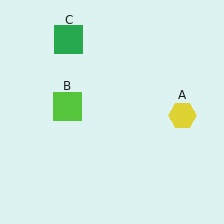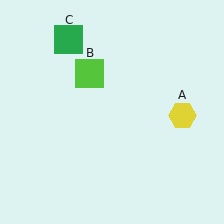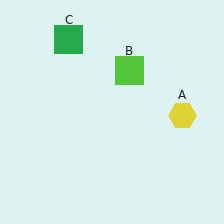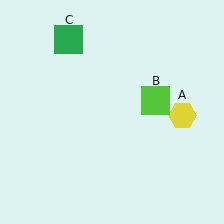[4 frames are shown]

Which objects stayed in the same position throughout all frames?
Yellow hexagon (object A) and green square (object C) remained stationary.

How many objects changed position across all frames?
1 object changed position: lime square (object B).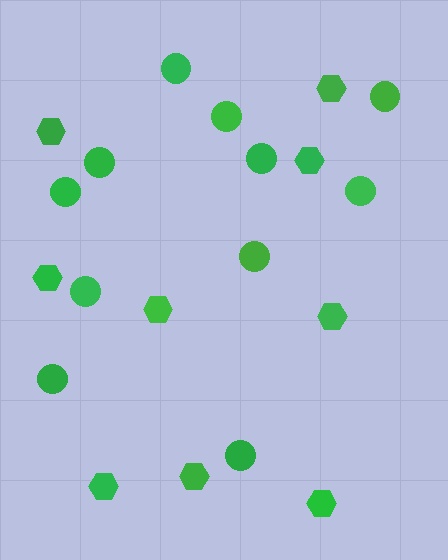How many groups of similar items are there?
There are 2 groups: one group of circles (11) and one group of hexagons (9).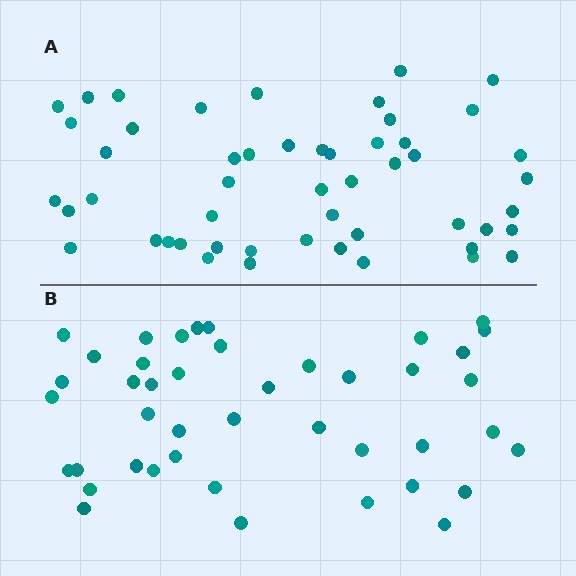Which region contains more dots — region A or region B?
Region A (the top region) has more dots.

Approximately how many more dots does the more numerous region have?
Region A has roughly 8 or so more dots than region B.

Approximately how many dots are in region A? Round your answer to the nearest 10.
About 50 dots. (The exact count is 51, which rounds to 50.)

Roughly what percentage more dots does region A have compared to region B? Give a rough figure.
About 20% more.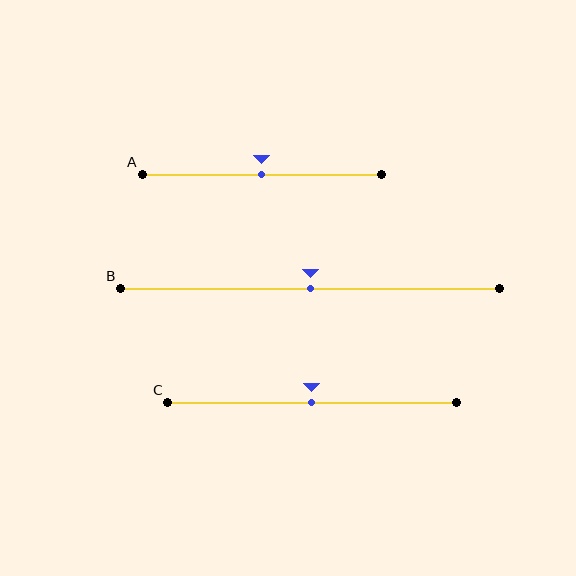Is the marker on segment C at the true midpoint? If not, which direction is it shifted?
Yes, the marker on segment C is at the true midpoint.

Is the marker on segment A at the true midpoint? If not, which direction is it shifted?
Yes, the marker on segment A is at the true midpoint.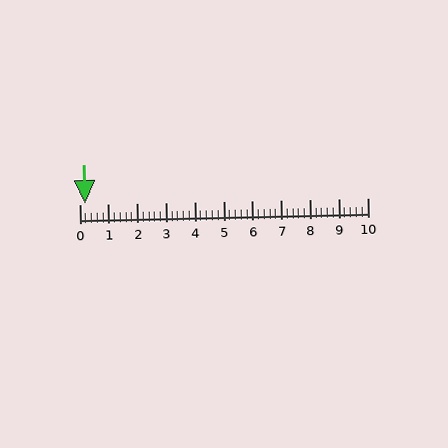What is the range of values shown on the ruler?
The ruler shows values from 0 to 10.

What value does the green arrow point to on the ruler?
The green arrow points to approximately 0.2.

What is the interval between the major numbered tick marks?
The major tick marks are spaced 1 units apart.